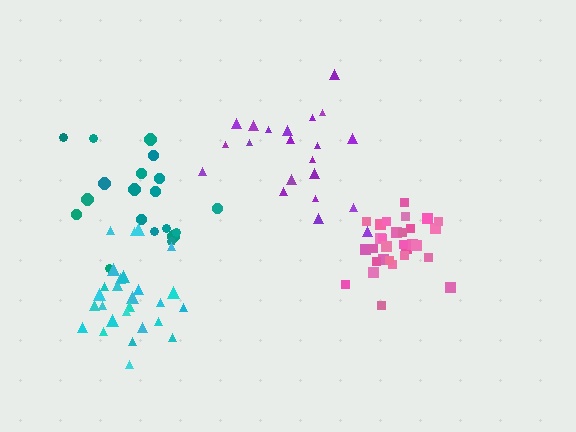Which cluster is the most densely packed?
Pink.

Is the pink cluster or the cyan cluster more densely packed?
Pink.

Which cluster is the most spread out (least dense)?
Teal.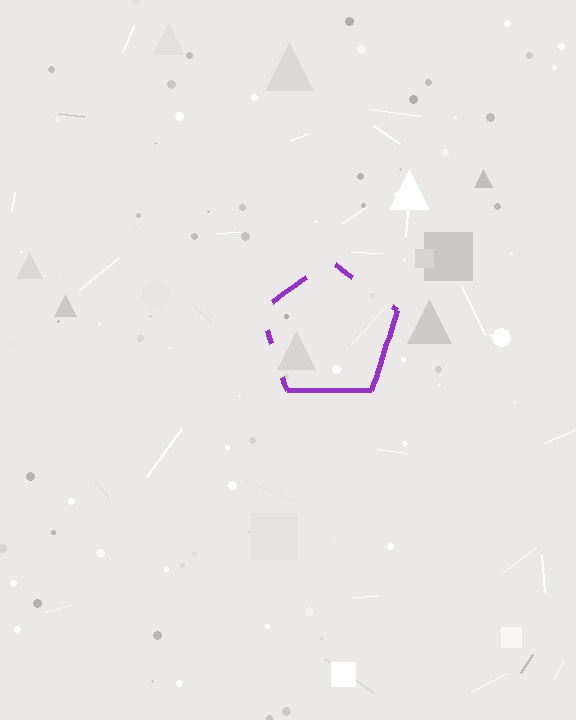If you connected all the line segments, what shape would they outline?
They would outline a pentagon.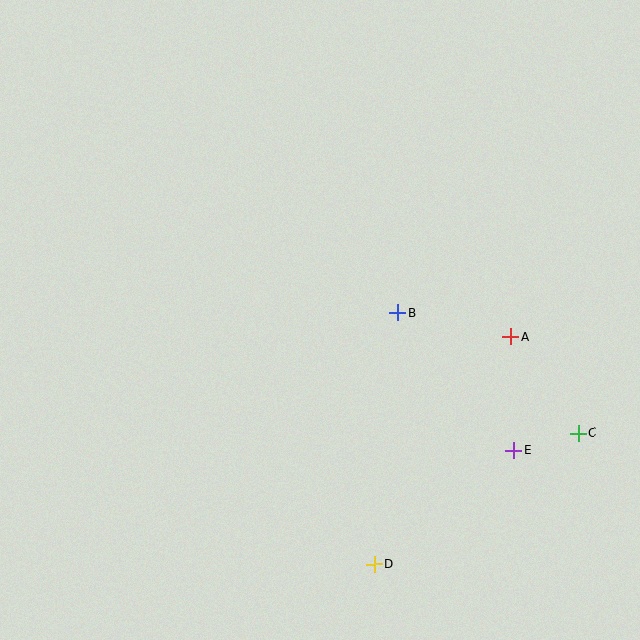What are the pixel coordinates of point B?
Point B is at (398, 313).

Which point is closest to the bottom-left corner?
Point D is closest to the bottom-left corner.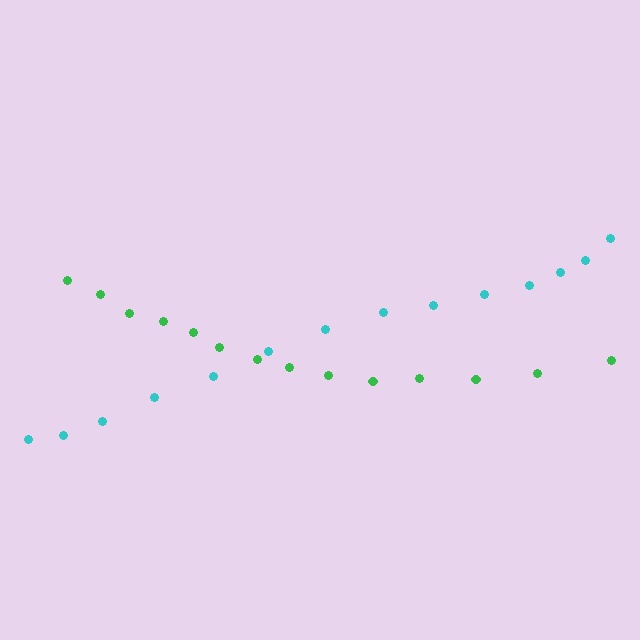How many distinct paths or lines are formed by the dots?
There are 2 distinct paths.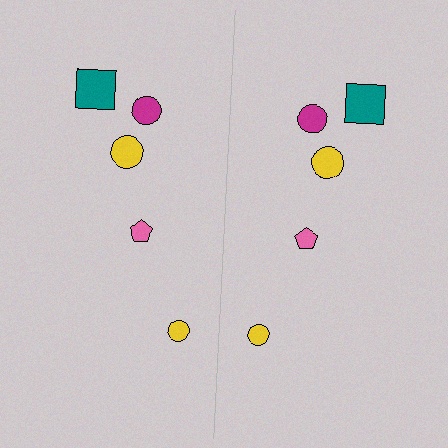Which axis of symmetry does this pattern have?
The pattern has a vertical axis of symmetry running through the center of the image.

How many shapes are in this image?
There are 10 shapes in this image.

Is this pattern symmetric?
Yes, this pattern has bilateral (reflection) symmetry.